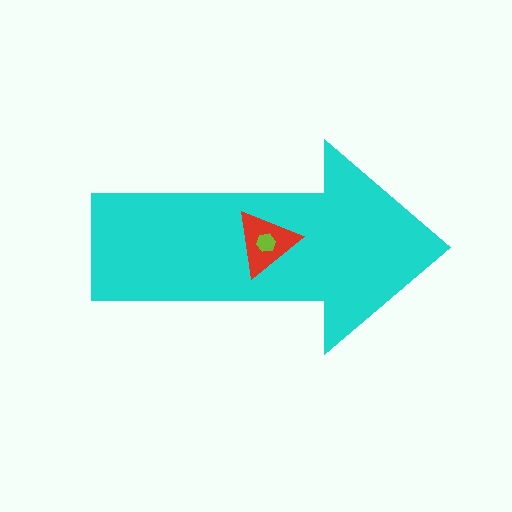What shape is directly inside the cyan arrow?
The red triangle.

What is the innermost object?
The lime hexagon.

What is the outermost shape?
The cyan arrow.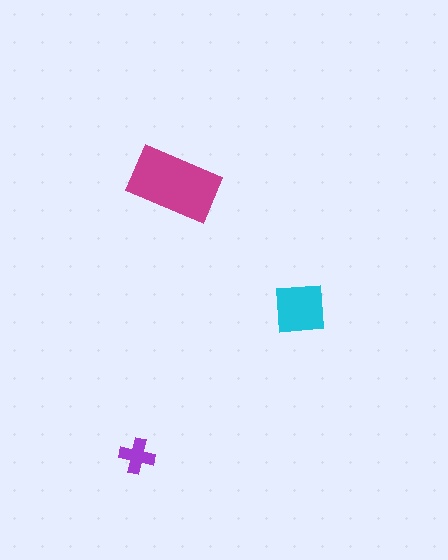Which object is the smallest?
The purple cross.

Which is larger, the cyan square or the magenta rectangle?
The magenta rectangle.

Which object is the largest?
The magenta rectangle.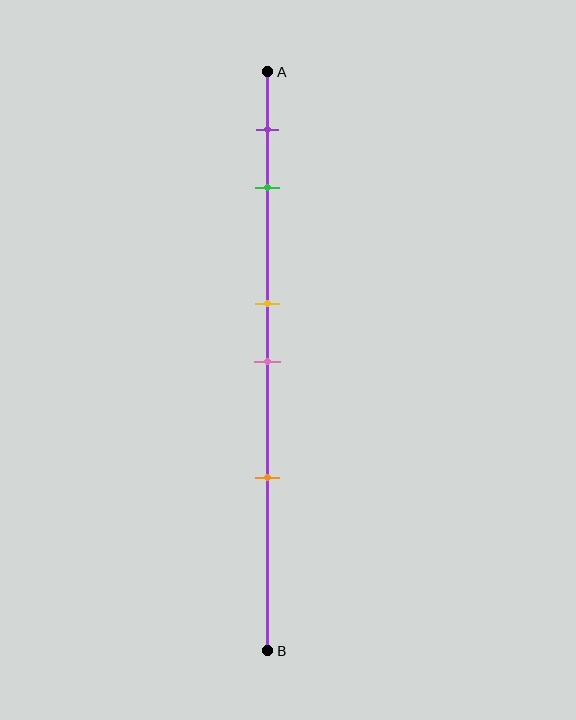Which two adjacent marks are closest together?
The yellow and pink marks are the closest adjacent pair.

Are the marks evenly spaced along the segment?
No, the marks are not evenly spaced.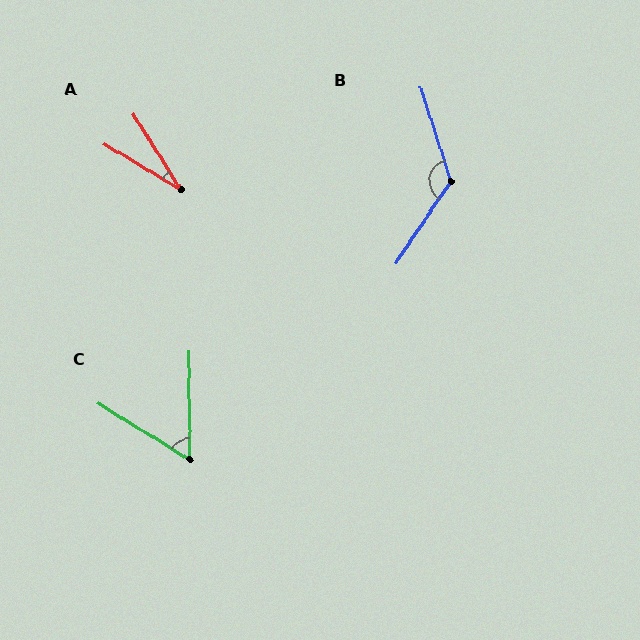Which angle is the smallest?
A, at approximately 27 degrees.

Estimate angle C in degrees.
Approximately 58 degrees.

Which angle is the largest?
B, at approximately 129 degrees.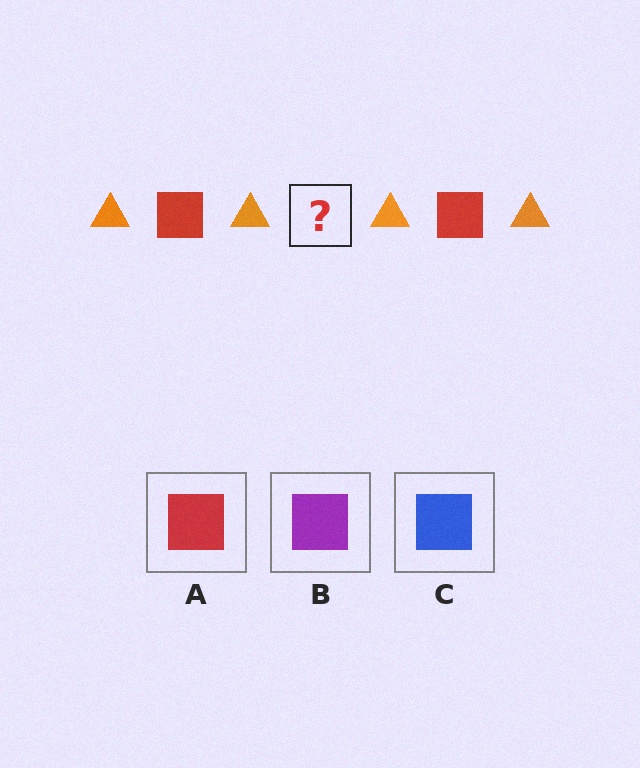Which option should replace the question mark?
Option A.